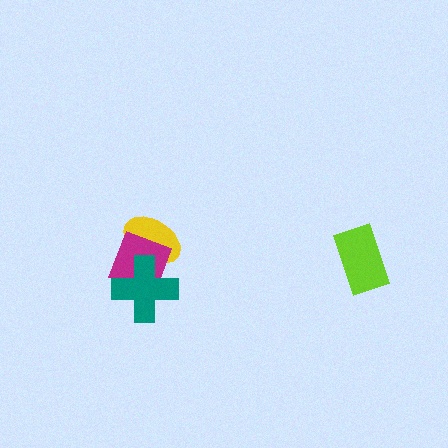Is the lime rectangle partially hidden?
No, no other shape covers it.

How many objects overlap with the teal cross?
2 objects overlap with the teal cross.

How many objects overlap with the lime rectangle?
0 objects overlap with the lime rectangle.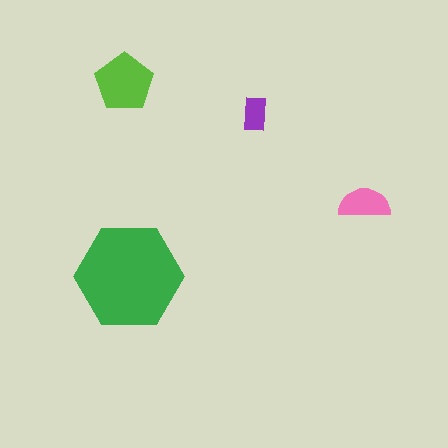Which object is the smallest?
The purple rectangle.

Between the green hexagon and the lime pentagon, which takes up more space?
The green hexagon.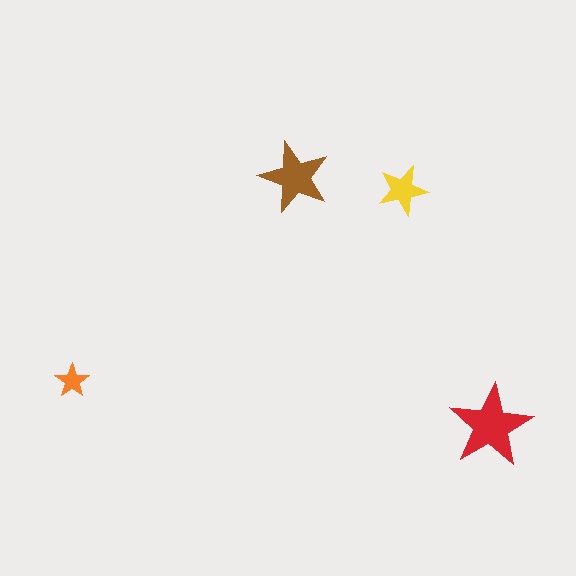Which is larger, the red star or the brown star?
The red one.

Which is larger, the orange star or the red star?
The red one.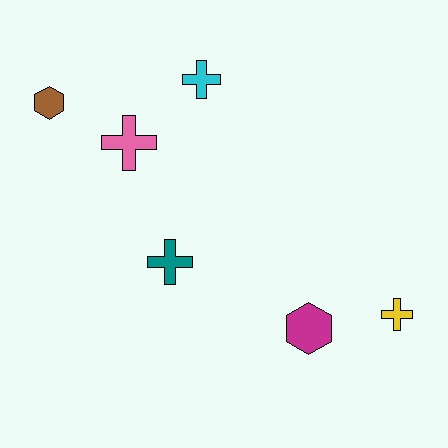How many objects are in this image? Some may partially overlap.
There are 6 objects.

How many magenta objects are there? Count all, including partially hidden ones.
There is 1 magenta object.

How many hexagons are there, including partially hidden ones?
There are 2 hexagons.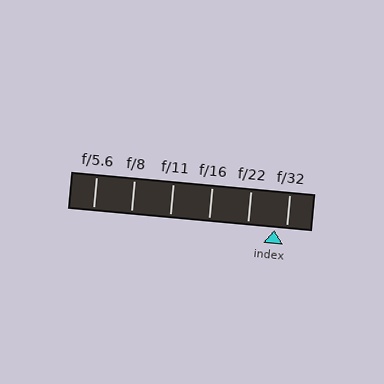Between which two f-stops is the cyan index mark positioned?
The index mark is between f/22 and f/32.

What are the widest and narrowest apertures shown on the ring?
The widest aperture shown is f/5.6 and the narrowest is f/32.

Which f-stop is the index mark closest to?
The index mark is closest to f/32.